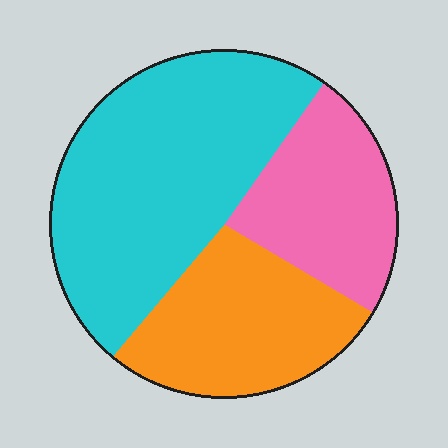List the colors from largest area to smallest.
From largest to smallest: cyan, orange, pink.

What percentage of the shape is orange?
Orange covers 27% of the shape.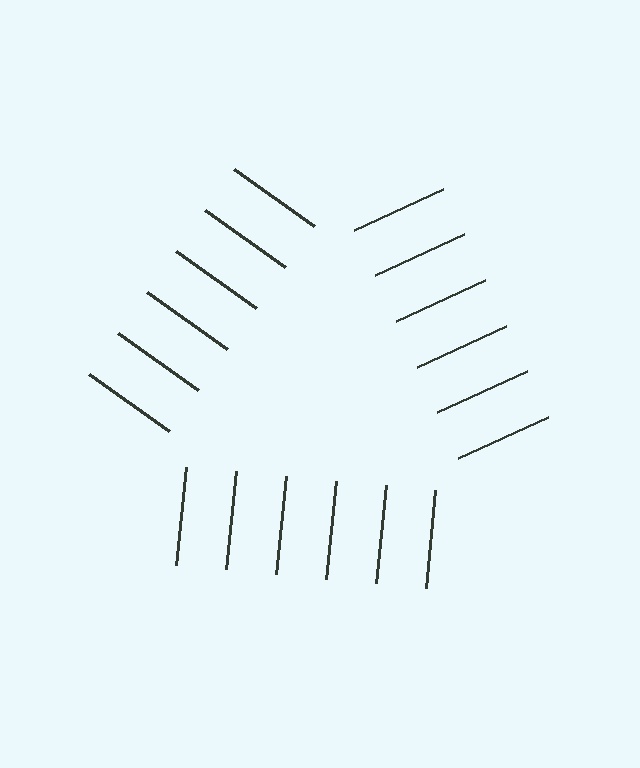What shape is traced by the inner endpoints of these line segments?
An illusory triangle — the line segments terminate on its edges but no continuous stroke is drawn.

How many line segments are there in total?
18 — 6 along each of the 3 edges.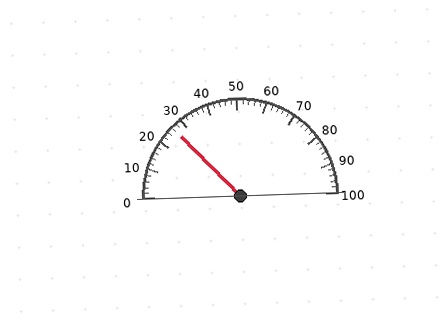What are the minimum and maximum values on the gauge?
The gauge ranges from 0 to 100.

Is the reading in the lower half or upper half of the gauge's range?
The reading is in the lower half of the range (0 to 100).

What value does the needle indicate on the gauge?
The needle indicates approximately 26.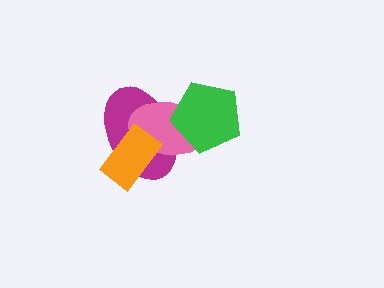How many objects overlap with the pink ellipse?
3 objects overlap with the pink ellipse.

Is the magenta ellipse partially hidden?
Yes, it is partially covered by another shape.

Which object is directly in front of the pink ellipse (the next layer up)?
The green pentagon is directly in front of the pink ellipse.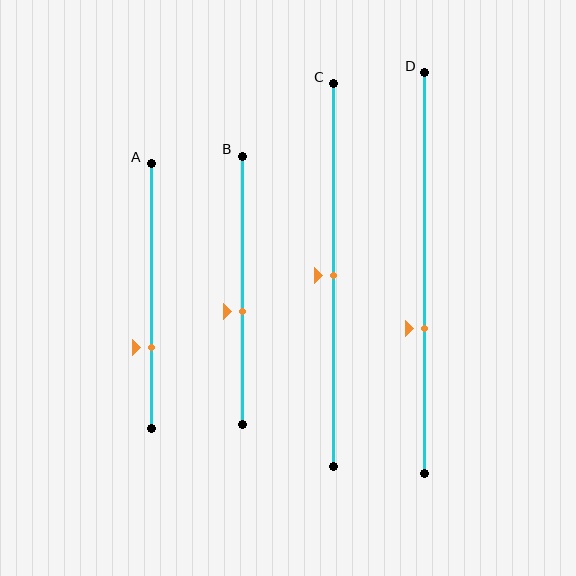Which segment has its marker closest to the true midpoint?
Segment C has its marker closest to the true midpoint.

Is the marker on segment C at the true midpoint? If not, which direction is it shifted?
Yes, the marker on segment C is at the true midpoint.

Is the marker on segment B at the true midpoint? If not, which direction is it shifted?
No, the marker on segment B is shifted downward by about 8% of the segment length.